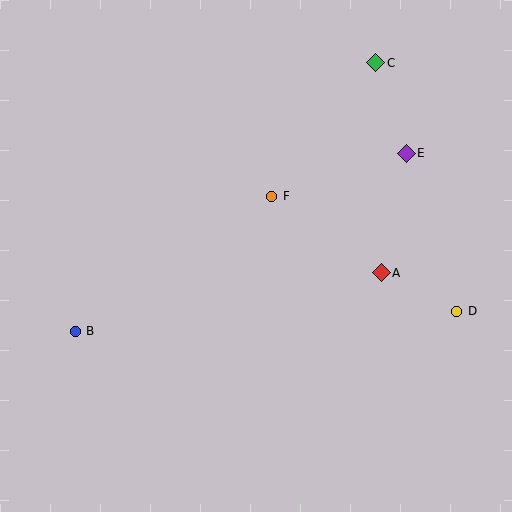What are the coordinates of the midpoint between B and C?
The midpoint between B and C is at (225, 197).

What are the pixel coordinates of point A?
Point A is at (381, 273).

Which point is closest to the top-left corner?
Point F is closest to the top-left corner.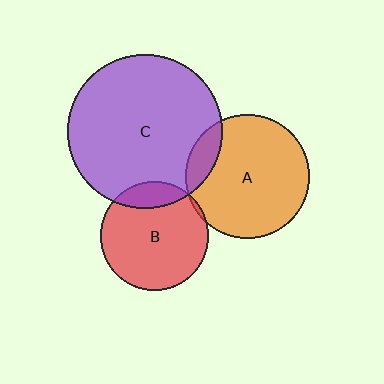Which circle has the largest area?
Circle C (purple).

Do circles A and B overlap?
Yes.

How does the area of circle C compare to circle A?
Approximately 1.5 times.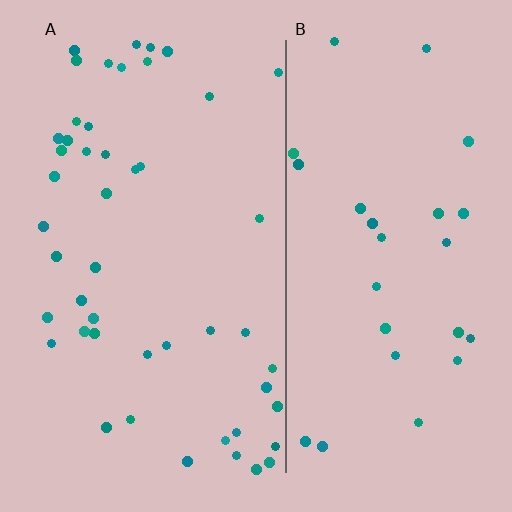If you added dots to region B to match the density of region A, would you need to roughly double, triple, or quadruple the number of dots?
Approximately double.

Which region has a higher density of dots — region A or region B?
A (the left).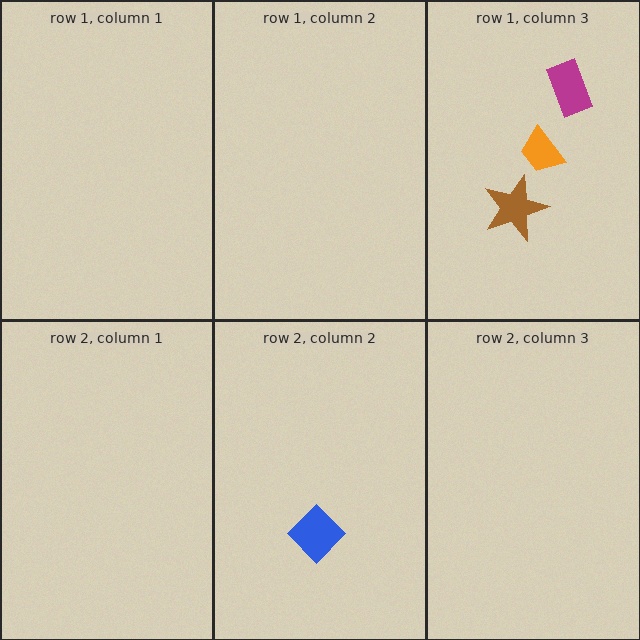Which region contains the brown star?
The row 1, column 3 region.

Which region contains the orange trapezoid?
The row 1, column 3 region.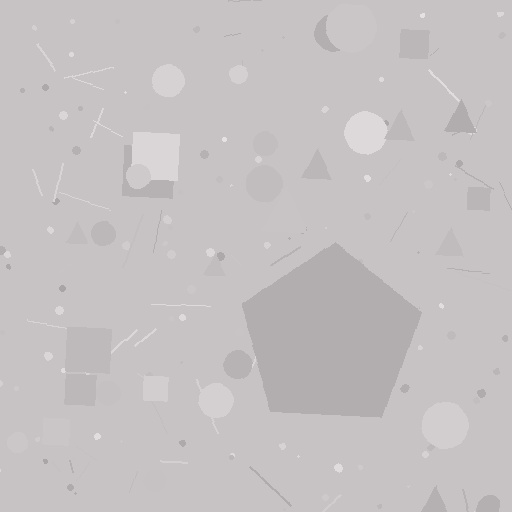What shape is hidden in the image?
A pentagon is hidden in the image.